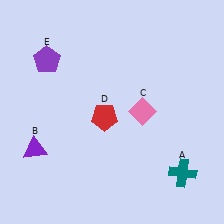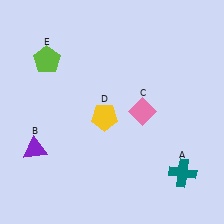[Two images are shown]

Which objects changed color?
D changed from red to yellow. E changed from purple to lime.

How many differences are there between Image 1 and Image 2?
There are 2 differences between the two images.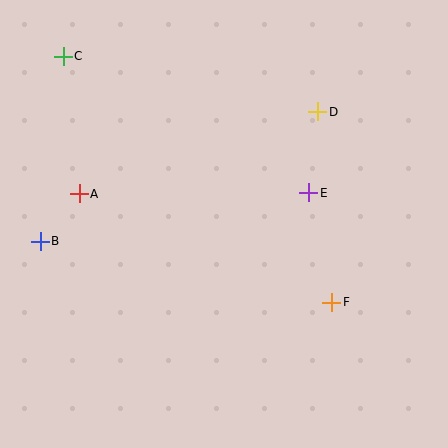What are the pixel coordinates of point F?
Point F is at (332, 302).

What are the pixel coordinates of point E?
Point E is at (309, 193).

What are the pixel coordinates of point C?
Point C is at (63, 56).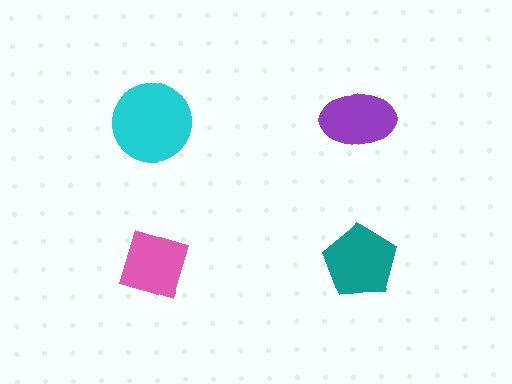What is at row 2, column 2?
A teal pentagon.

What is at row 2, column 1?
A pink diamond.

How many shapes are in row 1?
2 shapes.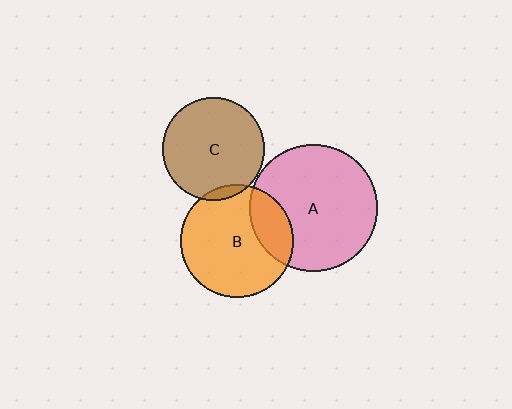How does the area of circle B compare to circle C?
Approximately 1.2 times.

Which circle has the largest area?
Circle A (pink).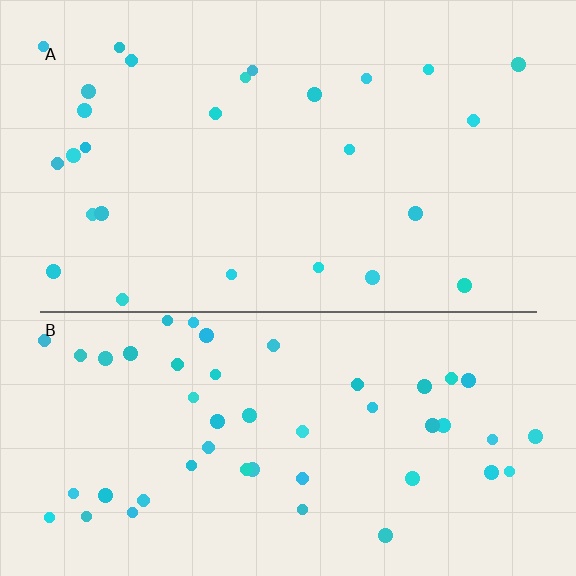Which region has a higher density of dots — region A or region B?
B (the bottom).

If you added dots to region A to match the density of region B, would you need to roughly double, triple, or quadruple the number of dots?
Approximately double.